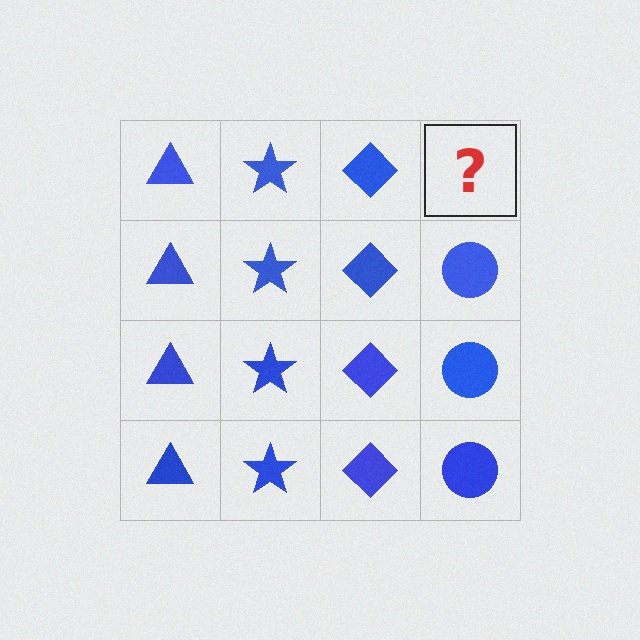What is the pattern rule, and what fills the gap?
The rule is that each column has a consistent shape. The gap should be filled with a blue circle.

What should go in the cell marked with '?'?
The missing cell should contain a blue circle.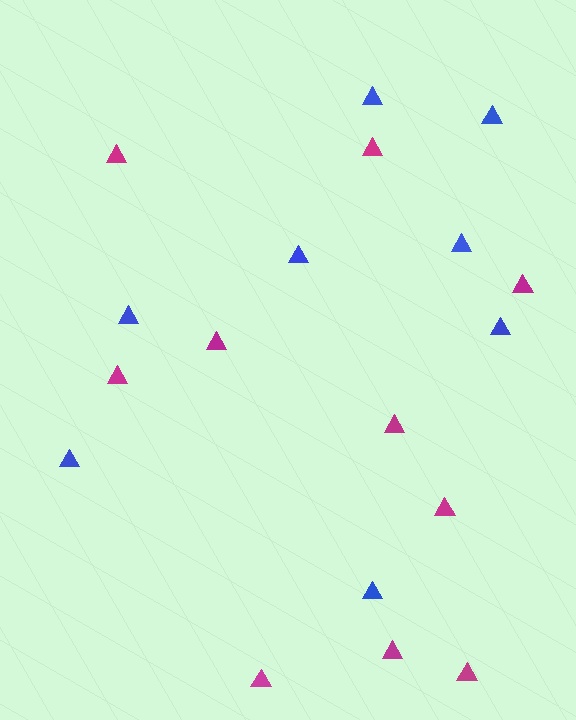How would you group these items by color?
There are 2 groups: one group of magenta triangles (10) and one group of blue triangles (8).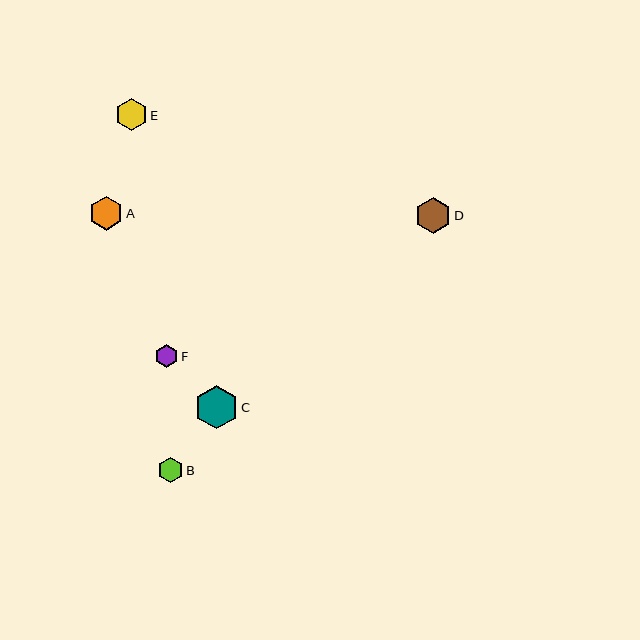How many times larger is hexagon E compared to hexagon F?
Hexagon E is approximately 1.4 times the size of hexagon F.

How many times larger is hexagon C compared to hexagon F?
Hexagon C is approximately 1.9 times the size of hexagon F.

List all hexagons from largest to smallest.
From largest to smallest: C, D, A, E, B, F.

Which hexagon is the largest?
Hexagon C is the largest with a size of approximately 43 pixels.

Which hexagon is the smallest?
Hexagon F is the smallest with a size of approximately 23 pixels.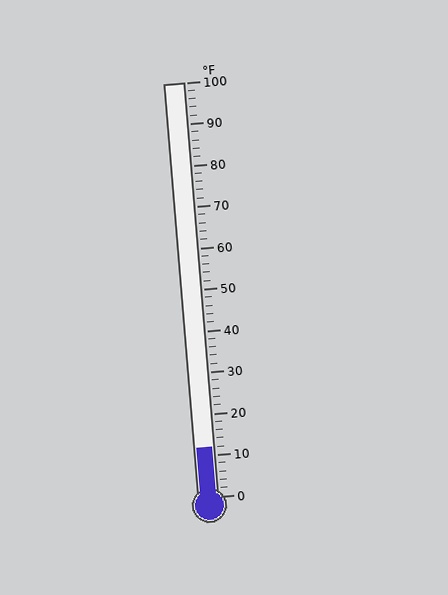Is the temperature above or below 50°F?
The temperature is below 50°F.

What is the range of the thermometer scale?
The thermometer scale ranges from 0°F to 100°F.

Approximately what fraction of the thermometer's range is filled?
The thermometer is filled to approximately 10% of its range.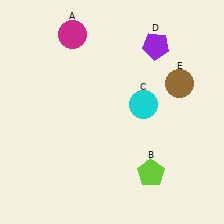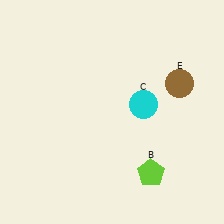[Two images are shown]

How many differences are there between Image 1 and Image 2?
There are 2 differences between the two images.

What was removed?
The magenta circle (A), the purple pentagon (D) were removed in Image 2.